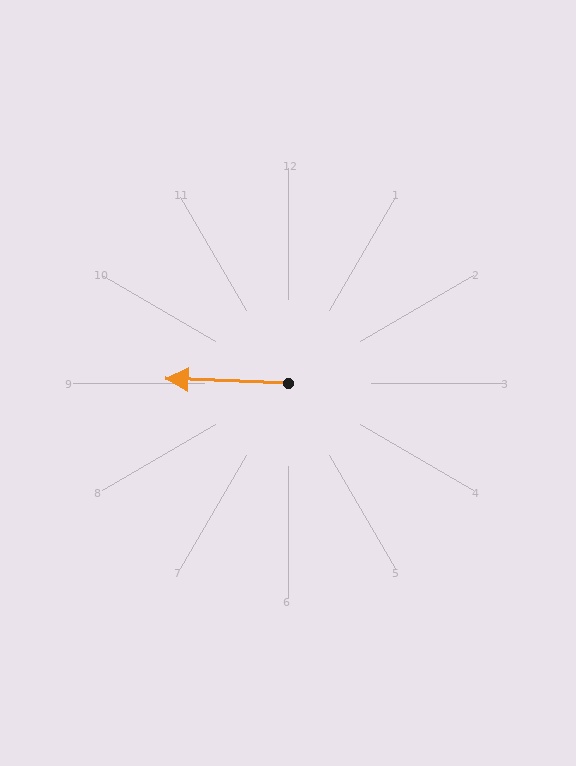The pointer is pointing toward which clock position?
Roughly 9 o'clock.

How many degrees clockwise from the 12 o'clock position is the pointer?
Approximately 272 degrees.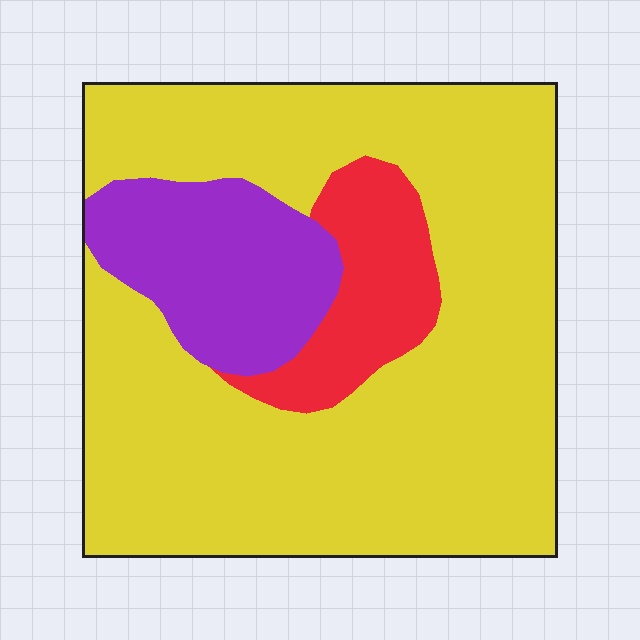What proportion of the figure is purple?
Purple covers roughly 15% of the figure.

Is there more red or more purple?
Purple.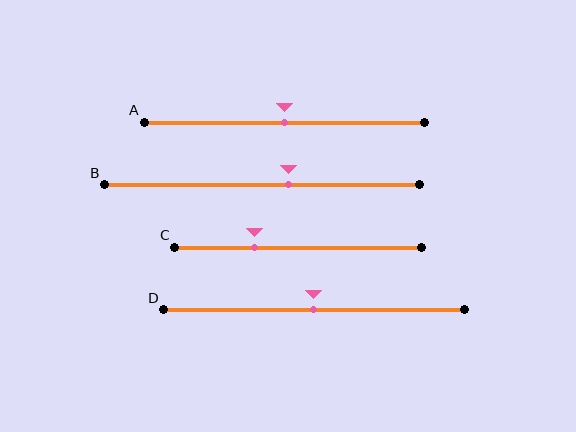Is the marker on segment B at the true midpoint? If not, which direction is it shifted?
No, the marker on segment B is shifted to the right by about 8% of the segment length.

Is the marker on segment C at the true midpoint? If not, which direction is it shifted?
No, the marker on segment C is shifted to the left by about 18% of the segment length.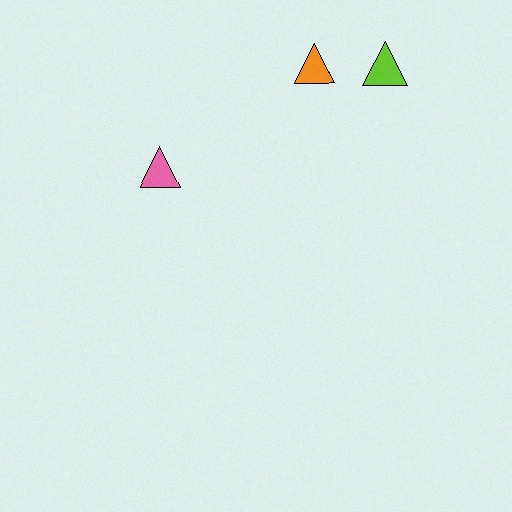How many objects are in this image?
There are 3 objects.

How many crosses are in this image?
There are no crosses.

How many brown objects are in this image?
There are no brown objects.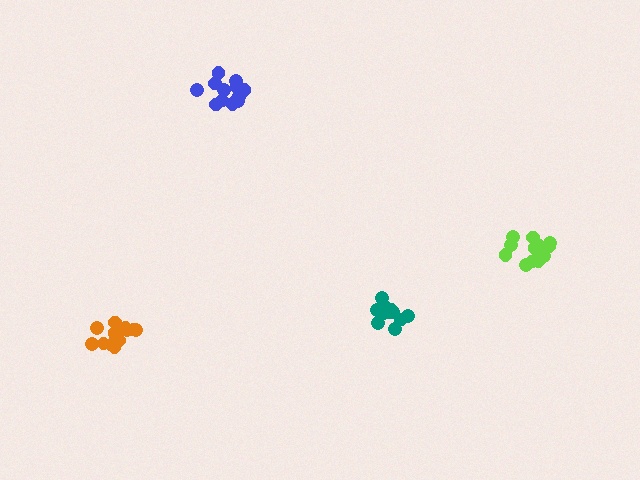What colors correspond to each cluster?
The clusters are colored: orange, blue, teal, lime.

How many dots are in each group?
Group 1: 15 dots, Group 2: 13 dots, Group 3: 12 dots, Group 4: 13 dots (53 total).